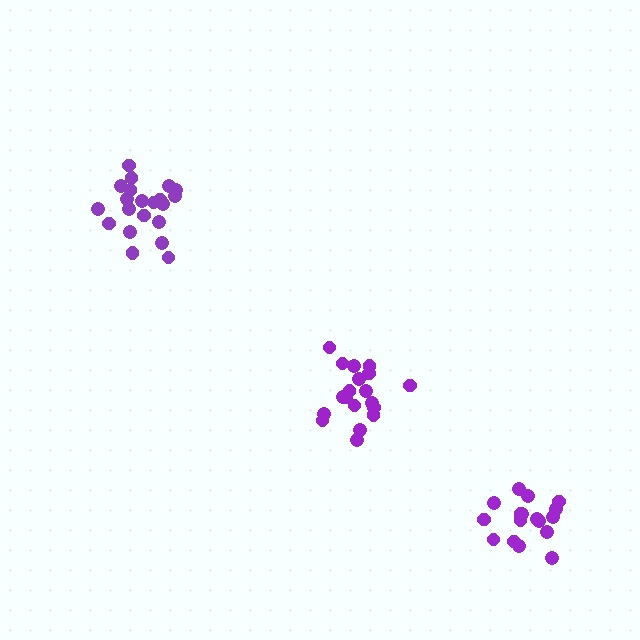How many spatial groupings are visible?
There are 3 spatial groupings.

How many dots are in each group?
Group 1: 19 dots, Group 2: 21 dots, Group 3: 17 dots (57 total).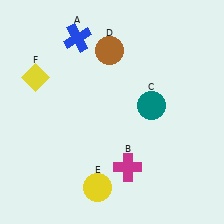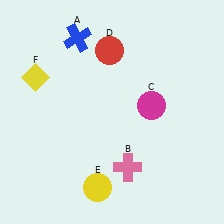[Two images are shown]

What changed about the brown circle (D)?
In Image 1, D is brown. In Image 2, it changed to red.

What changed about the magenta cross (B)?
In Image 1, B is magenta. In Image 2, it changed to pink.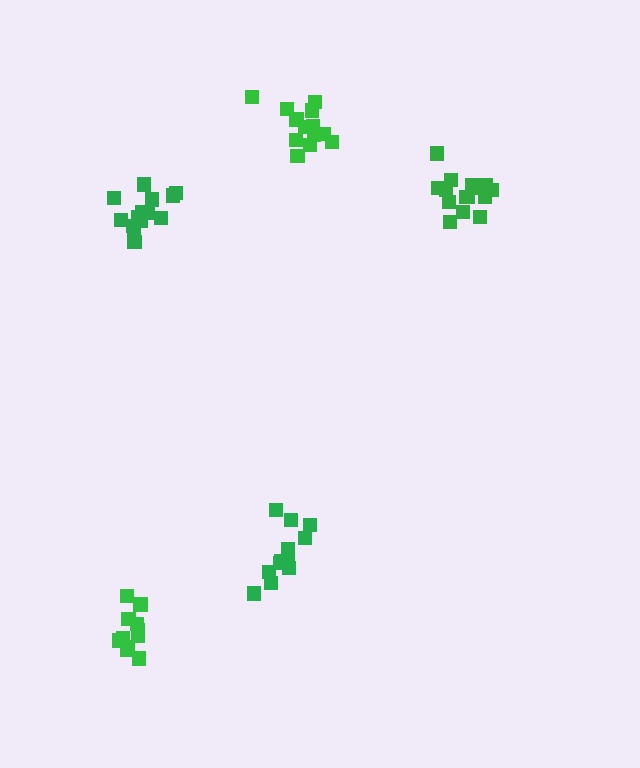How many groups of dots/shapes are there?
There are 5 groups.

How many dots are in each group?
Group 1: 15 dots, Group 2: 11 dots, Group 3: 13 dots, Group 4: 14 dots, Group 5: 12 dots (65 total).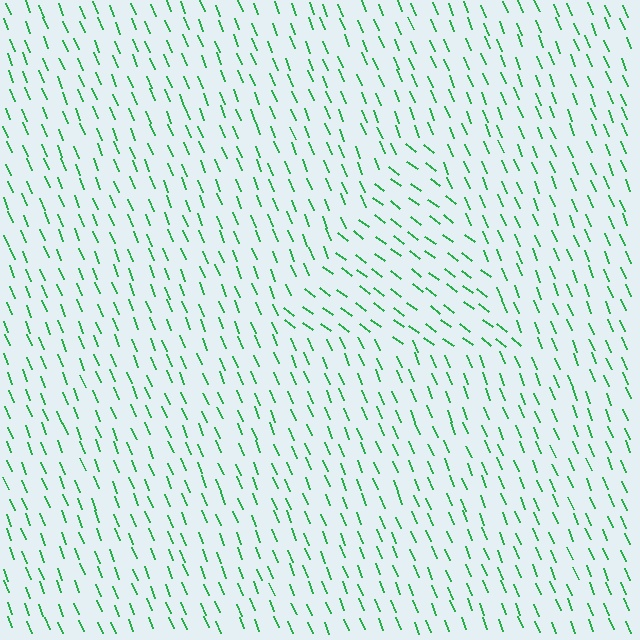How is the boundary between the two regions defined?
The boundary is defined purely by a change in line orientation (approximately 31 degrees difference). All lines are the same color and thickness.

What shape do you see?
I see a triangle.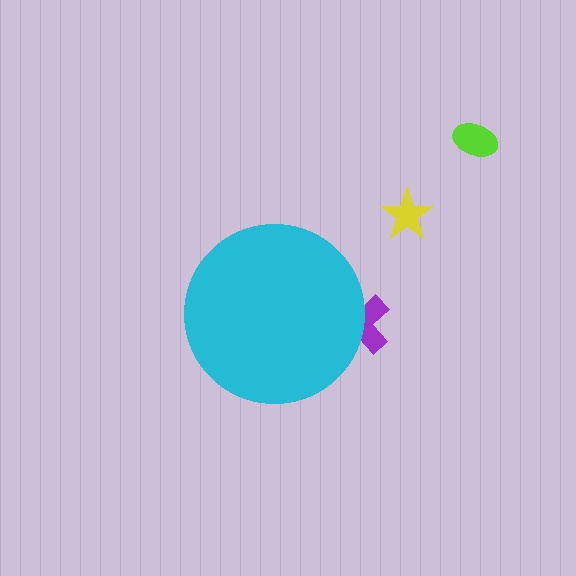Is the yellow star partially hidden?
No, the yellow star is fully visible.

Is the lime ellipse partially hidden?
No, the lime ellipse is fully visible.